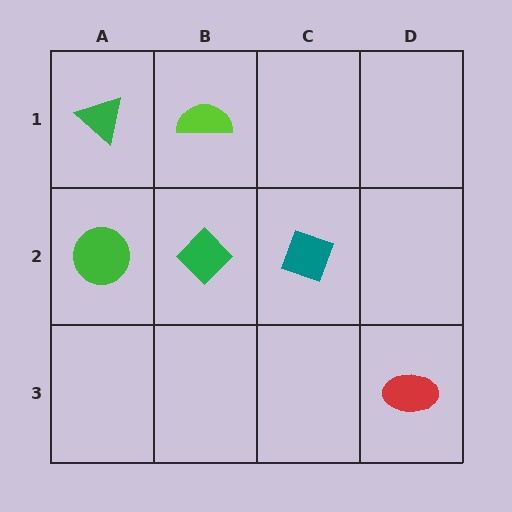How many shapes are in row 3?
1 shape.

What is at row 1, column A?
A green triangle.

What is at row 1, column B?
A lime semicircle.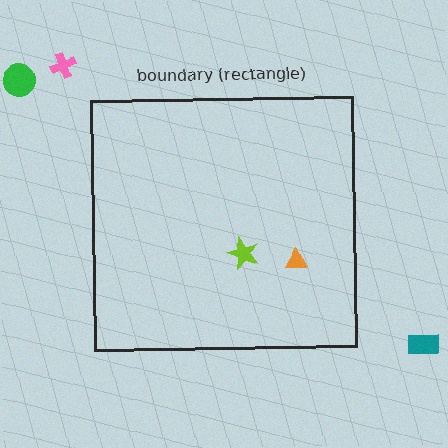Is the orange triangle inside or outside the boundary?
Inside.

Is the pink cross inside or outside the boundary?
Outside.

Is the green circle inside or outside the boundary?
Outside.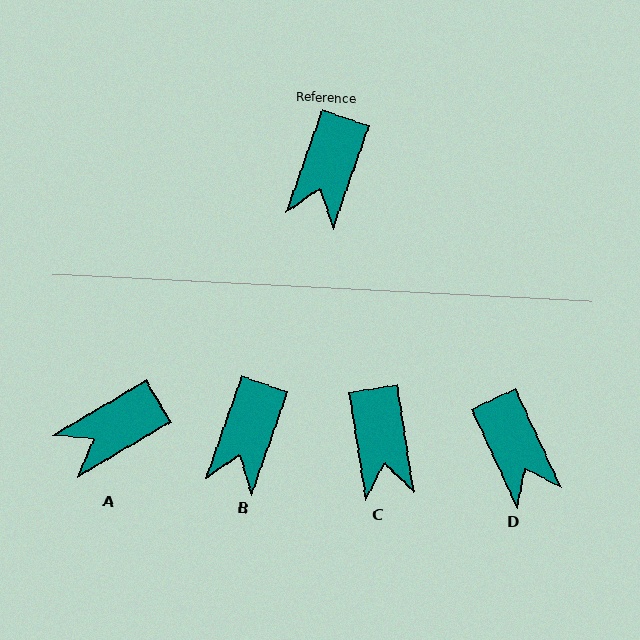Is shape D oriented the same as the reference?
No, it is off by about 44 degrees.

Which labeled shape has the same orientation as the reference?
B.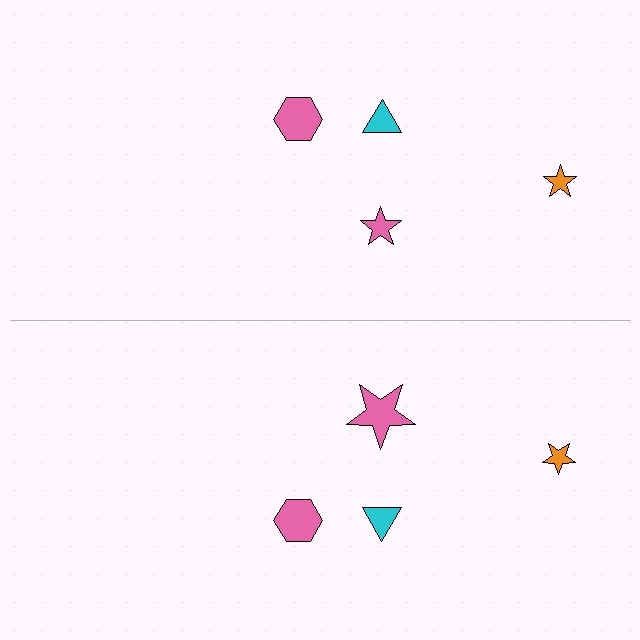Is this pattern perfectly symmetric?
No, the pattern is not perfectly symmetric. The pink star on the bottom side has a different size than its mirror counterpart.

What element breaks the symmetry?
The pink star on the bottom side has a different size than its mirror counterpart.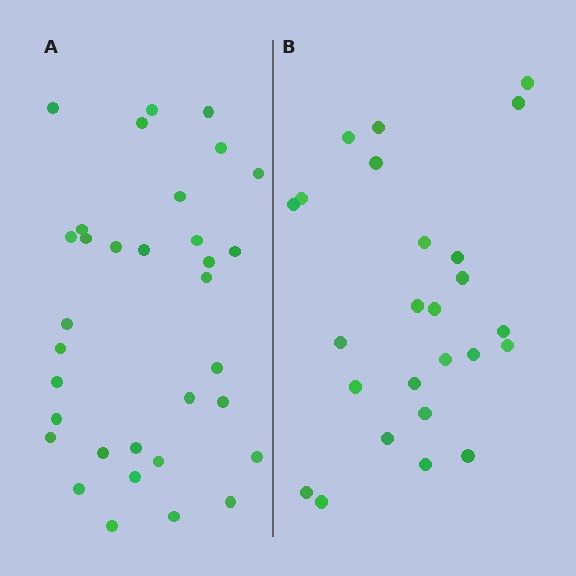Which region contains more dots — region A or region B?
Region A (the left region) has more dots.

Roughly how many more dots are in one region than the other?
Region A has roughly 8 or so more dots than region B.